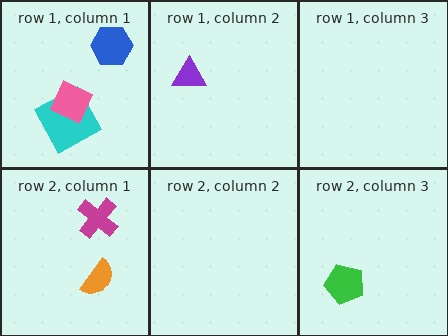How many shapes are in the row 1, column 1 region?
3.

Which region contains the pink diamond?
The row 1, column 1 region.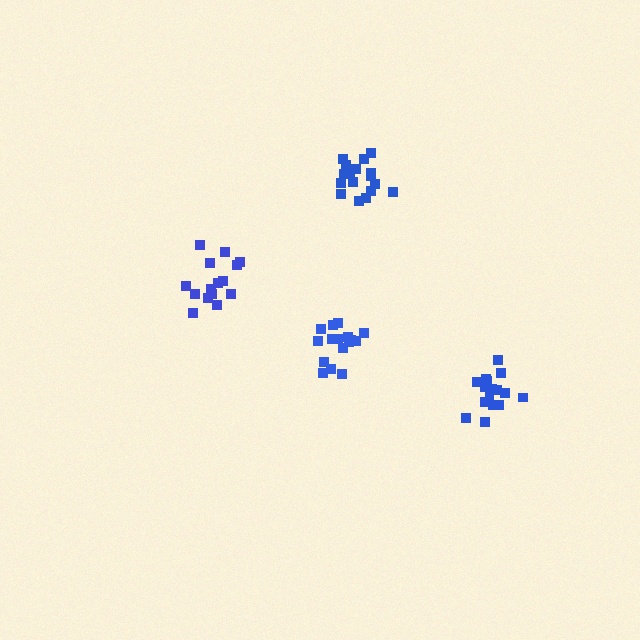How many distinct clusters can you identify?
There are 4 distinct clusters.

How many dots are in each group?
Group 1: 16 dots, Group 2: 15 dots, Group 3: 17 dots, Group 4: 17 dots (65 total).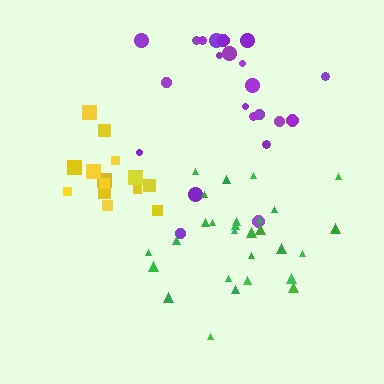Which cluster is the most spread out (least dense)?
Purple.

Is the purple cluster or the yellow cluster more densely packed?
Yellow.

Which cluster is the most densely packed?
Yellow.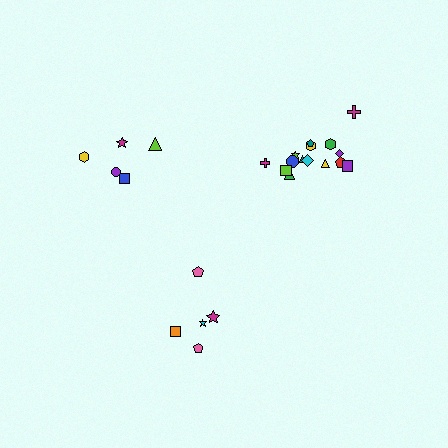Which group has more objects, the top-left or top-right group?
The top-right group.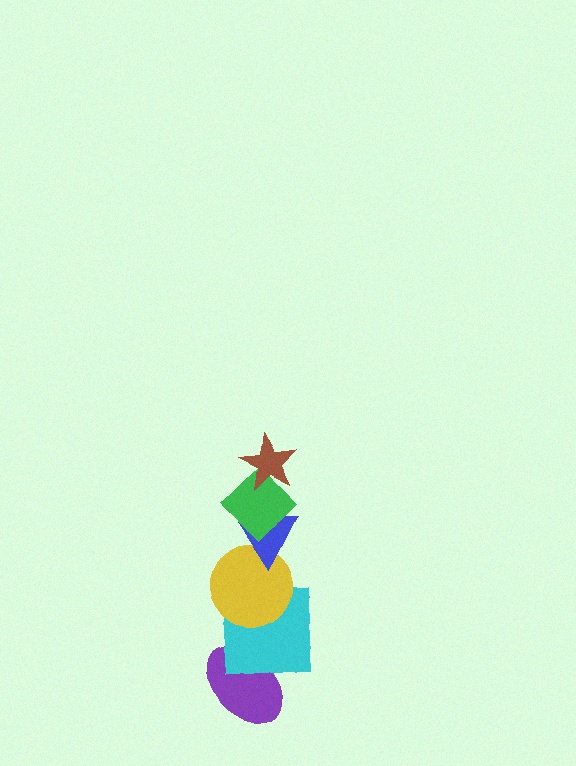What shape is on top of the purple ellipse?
The cyan square is on top of the purple ellipse.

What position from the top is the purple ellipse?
The purple ellipse is 6th from the top.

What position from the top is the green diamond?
The green diamond is 2nd from the top.